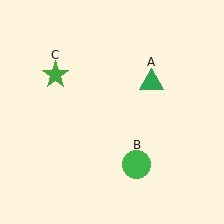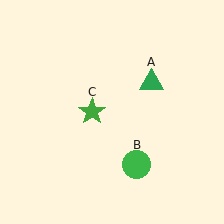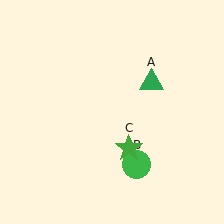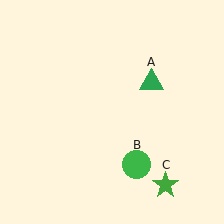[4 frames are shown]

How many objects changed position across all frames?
1 object changed position: green star (object C).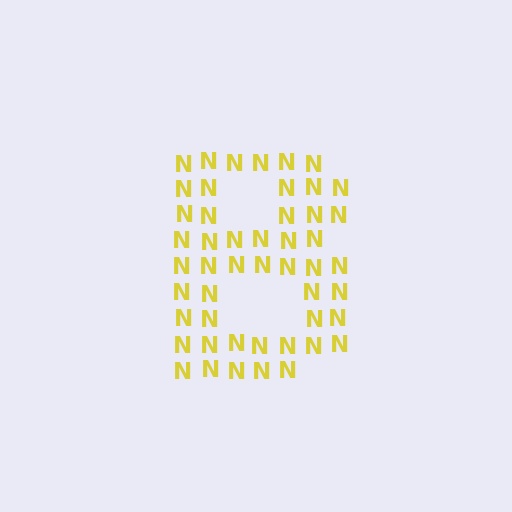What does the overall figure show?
The overall figure shows the letter B.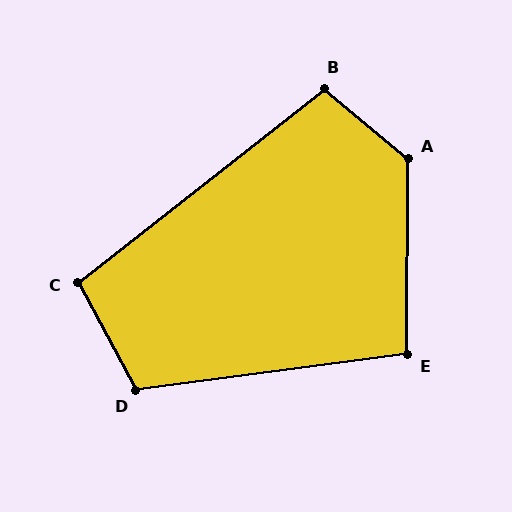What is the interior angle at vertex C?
Approximately 100 degrees (obtuse).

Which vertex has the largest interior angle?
A, at approximately 130 degrees.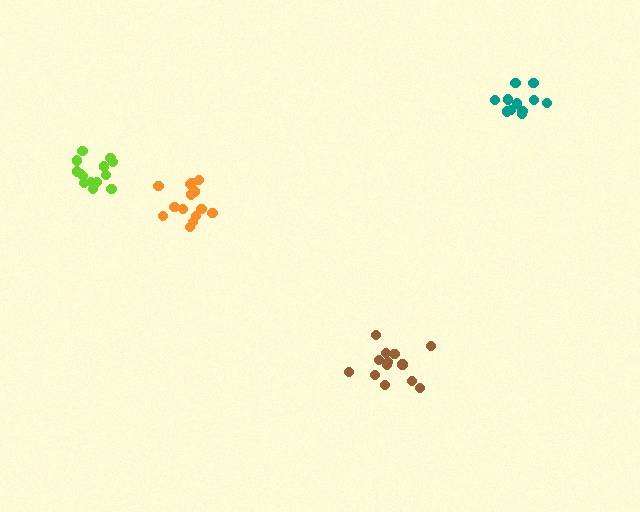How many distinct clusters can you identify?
There are 4 distinct clusters.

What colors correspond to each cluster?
The clusters are colored: orange, brown, lime, teal.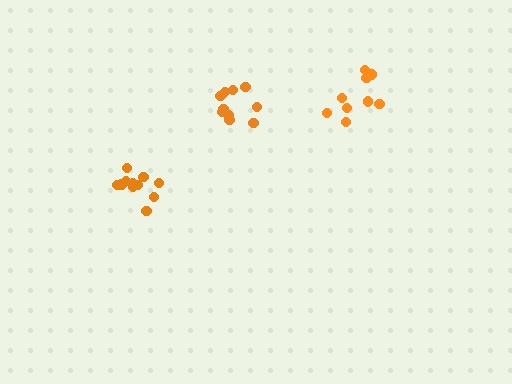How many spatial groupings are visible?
There are 3 spatial groupings.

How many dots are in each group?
Group 1: 11 dots, Group 2: 9 dots, Group 3: 11 dots (31 total).